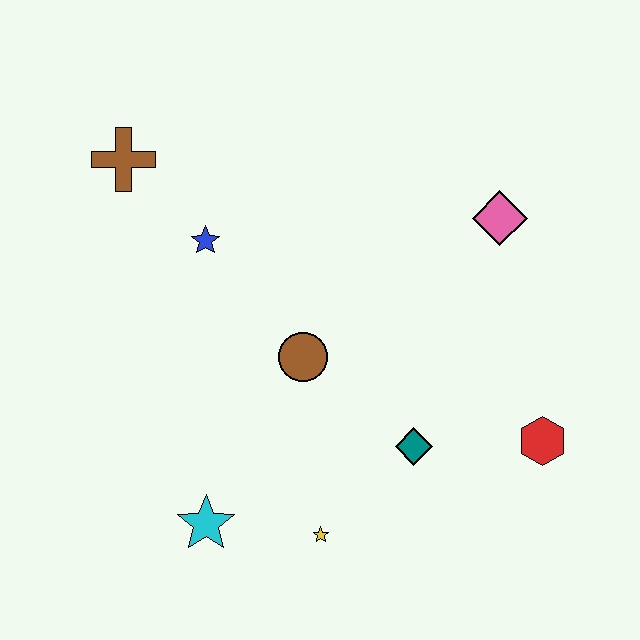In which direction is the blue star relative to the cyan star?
The blue star is above the cyan star.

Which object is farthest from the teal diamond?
The brown cross is farthest from the teal diamond.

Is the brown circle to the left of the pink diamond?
Yes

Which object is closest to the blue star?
The brown cross is closest to the blue star.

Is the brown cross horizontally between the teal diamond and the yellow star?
No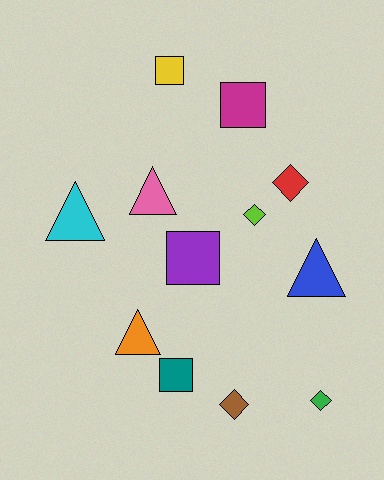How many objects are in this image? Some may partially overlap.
There are 12 objects.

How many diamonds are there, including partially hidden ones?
There are 4 diamonds.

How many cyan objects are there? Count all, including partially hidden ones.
There is 1 cyan object.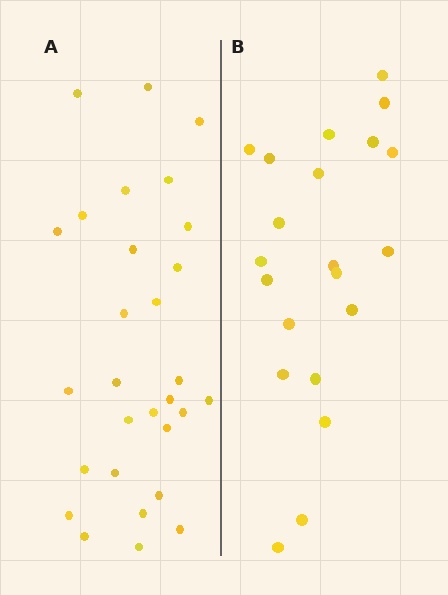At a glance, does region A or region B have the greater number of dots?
Region A (the left region) has more dots.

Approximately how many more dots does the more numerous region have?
Region A has roughly 8 or so more dots than region B.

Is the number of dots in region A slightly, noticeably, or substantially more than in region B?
Region A has noticeably more, but not dramatically so. The ratio is roughly 1.4 to 1.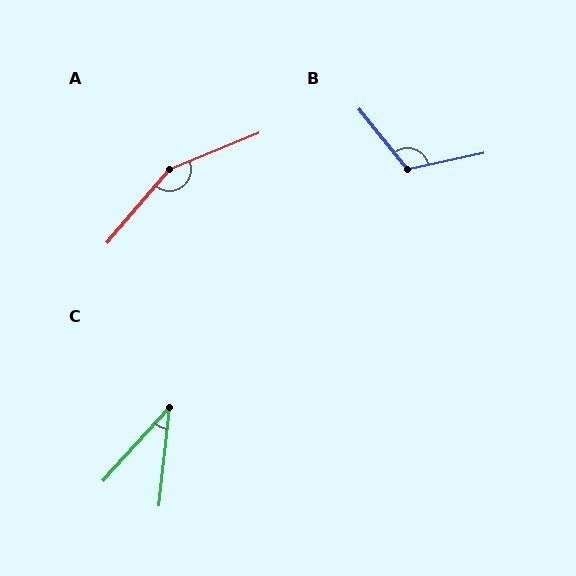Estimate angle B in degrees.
Approximately 117 degrees.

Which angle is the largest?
A, at approximately 153 degrees.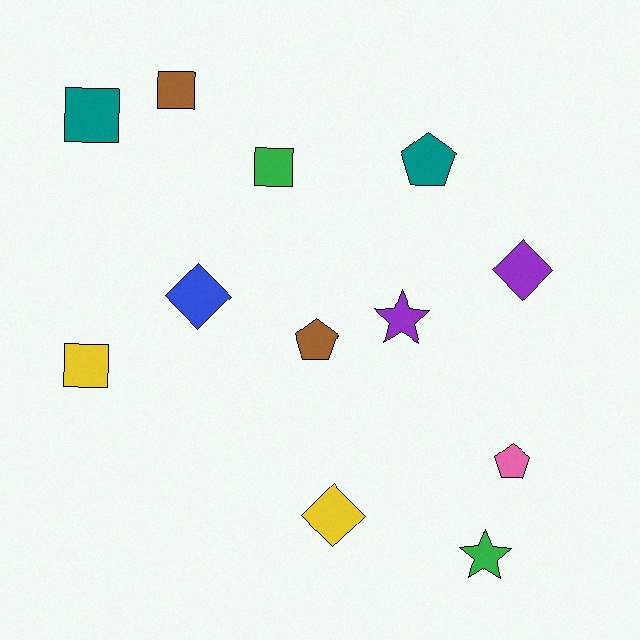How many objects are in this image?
There are 12 objects.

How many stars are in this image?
There are 2 stars.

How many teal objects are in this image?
There are 2 teal objects.